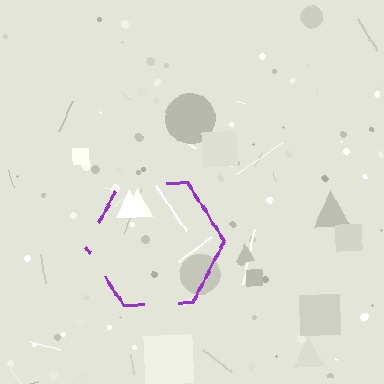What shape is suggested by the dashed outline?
The dashed outline suggests a hexagon.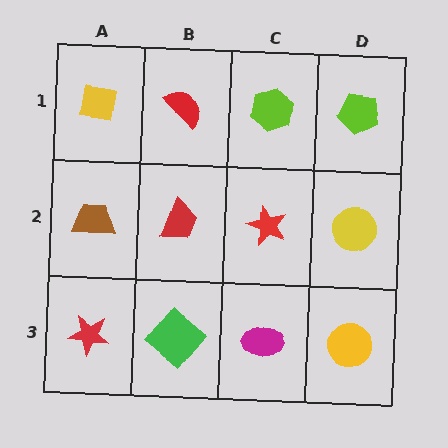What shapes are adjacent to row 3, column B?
A red trapezoid (row 2, column B), a red star (row 3, column A), a magenta ellipse (row 3, column C).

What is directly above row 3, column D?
A yellow circle.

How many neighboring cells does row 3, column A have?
2.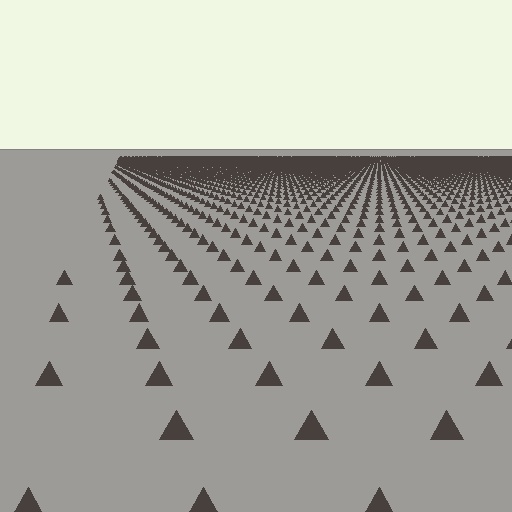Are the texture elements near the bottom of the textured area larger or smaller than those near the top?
Larger. Near the bottom, elements are closer to the viewer and appear at a bigger on-screen size.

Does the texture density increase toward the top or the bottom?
Density increases toward the top.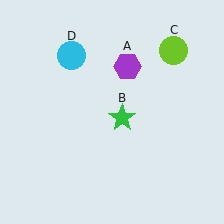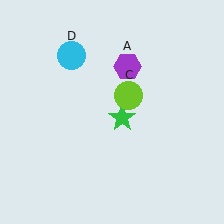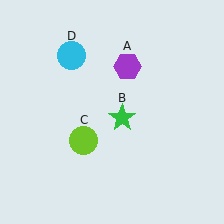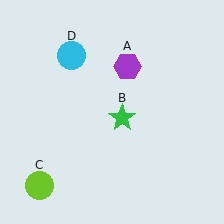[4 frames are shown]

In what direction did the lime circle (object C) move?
The lime circle (object C) moved down and to the left.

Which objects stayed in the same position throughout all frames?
Purple hexagon (object A) and green star (object B) and cyan circle (object D) remained stationary.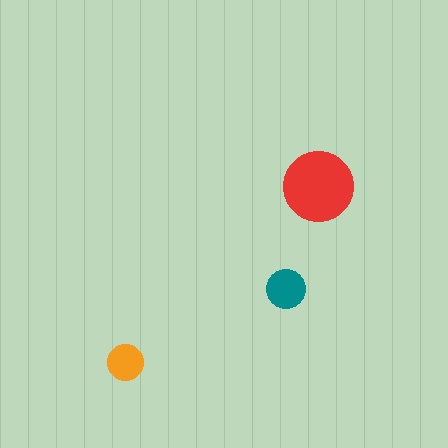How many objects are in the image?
There are 3 objects in the image.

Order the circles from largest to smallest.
the red one, the teal one, the orange one.